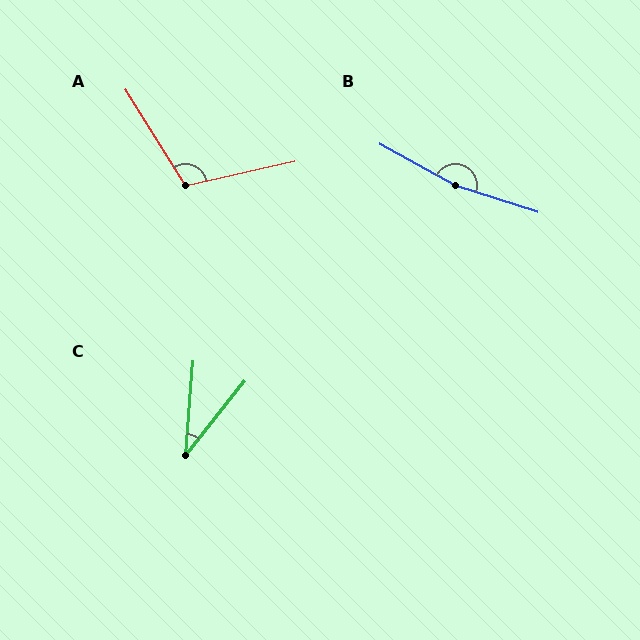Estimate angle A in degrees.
Approximately 109 degrees.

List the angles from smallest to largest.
C (34°), A (109°), B (169°).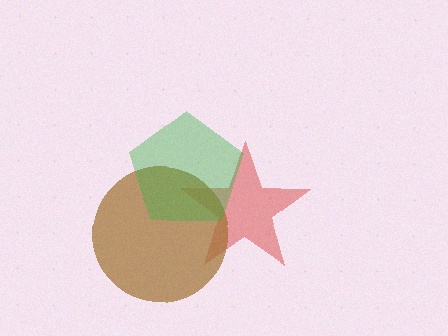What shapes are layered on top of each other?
The layered shapes are: a red star, a brown circle, a green pentagon.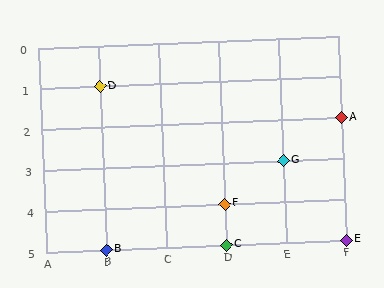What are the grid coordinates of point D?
Point D is at grid coordinates (B, 1).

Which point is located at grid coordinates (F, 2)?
Point A is at (F, 2).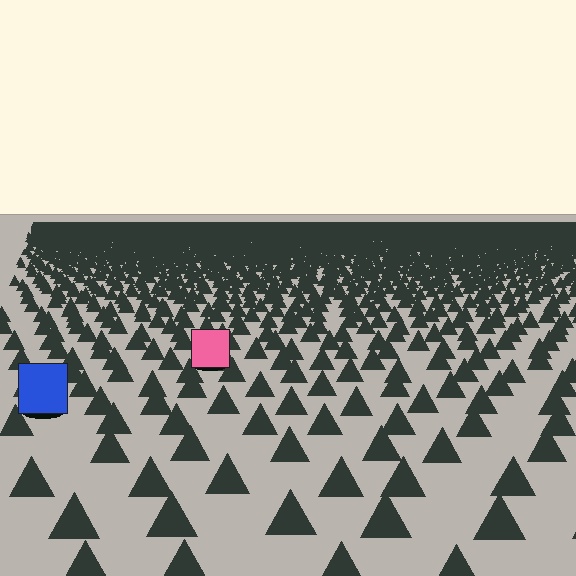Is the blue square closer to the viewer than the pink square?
Yes. The blue square is closer — you can tell from the texture gradient: the ground texture is coarser near it.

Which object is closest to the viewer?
The blue square is closest. The texture marks near it are larger and more spread out.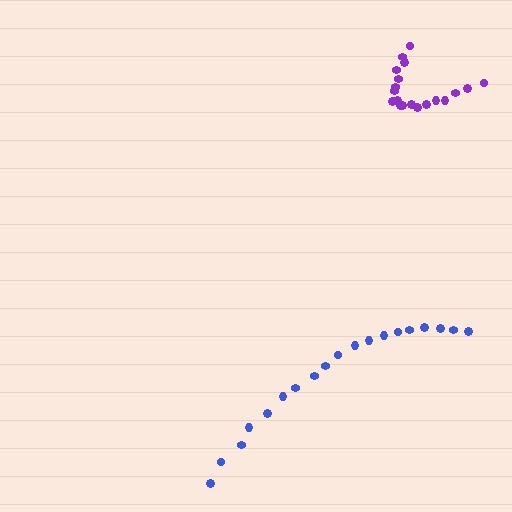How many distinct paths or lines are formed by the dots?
There are 2 distinct paths.